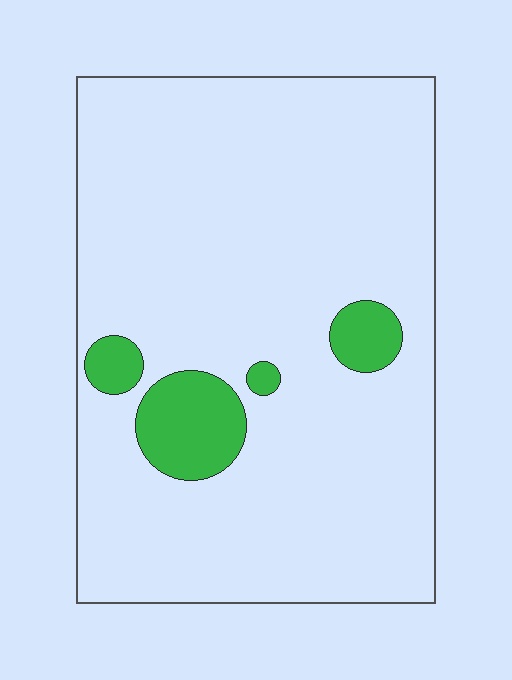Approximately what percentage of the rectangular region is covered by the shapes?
Approximately 10%.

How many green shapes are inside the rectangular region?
4.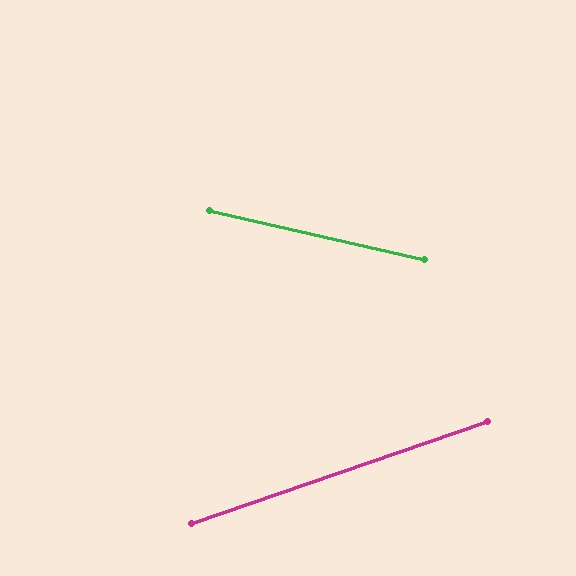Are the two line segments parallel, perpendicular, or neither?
Neither parallel nor perpendicular — they differ by about 32°.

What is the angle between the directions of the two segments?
Approximately 32 degrees.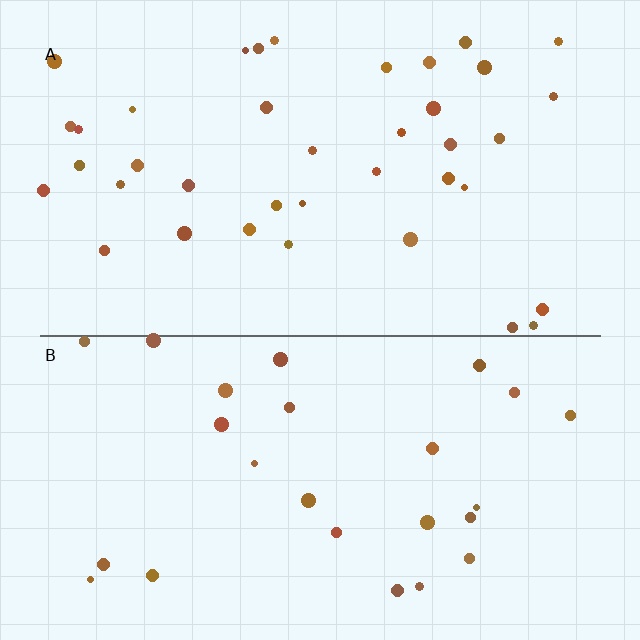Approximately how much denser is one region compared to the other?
Approximately 1.5× — region A over region B.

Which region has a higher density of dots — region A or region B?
A (the top).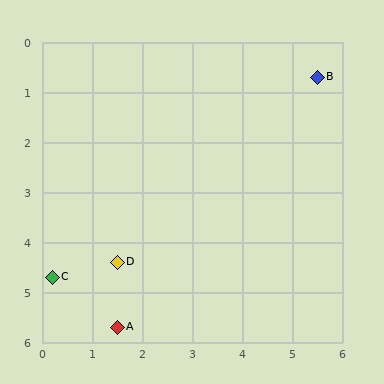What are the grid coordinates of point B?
Point B is at approximately (5.5, 0.7).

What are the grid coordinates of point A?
Point A is at approximately (1.5, 5.7).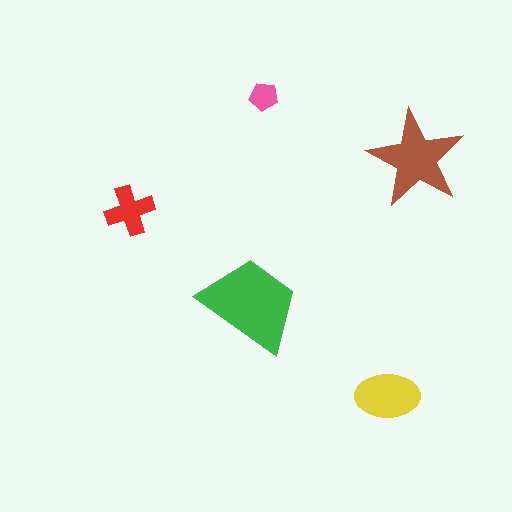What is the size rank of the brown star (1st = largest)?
2nd.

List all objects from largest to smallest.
The green trapezoid, the brown star, the yellow ellipse, the red cross, the pink pentagon.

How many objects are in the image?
There are 5 objects in the image.